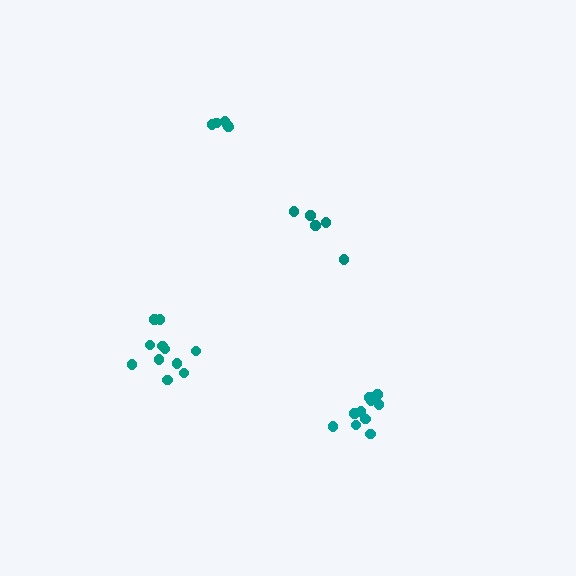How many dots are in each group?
Group 1: 5 dots, Group 2: 11 dots, Group 3: 10 dots, Group 4: 5 dots (31 total).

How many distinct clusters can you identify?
There are 4 distinct clusters.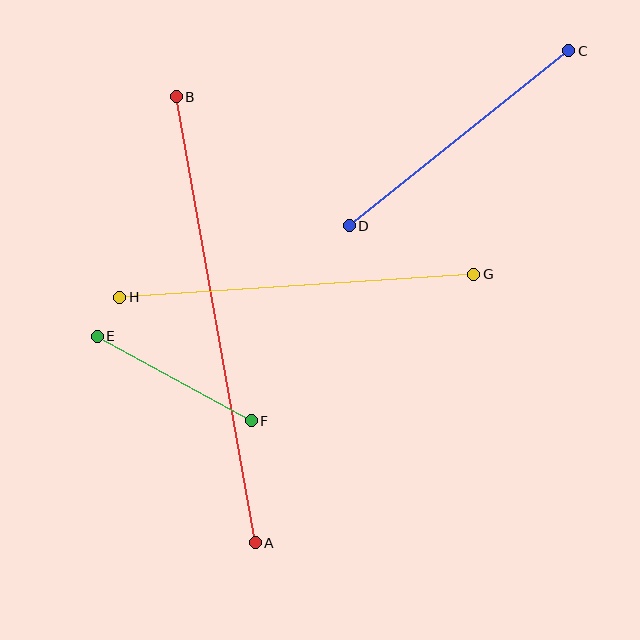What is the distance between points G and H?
The distance is approximately 355 pixels.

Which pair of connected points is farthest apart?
Points A and B are farthest apart.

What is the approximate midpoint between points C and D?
The midpoint is at approximately (459, 138) pixels.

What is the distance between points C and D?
The distance is approximately 281 pixels.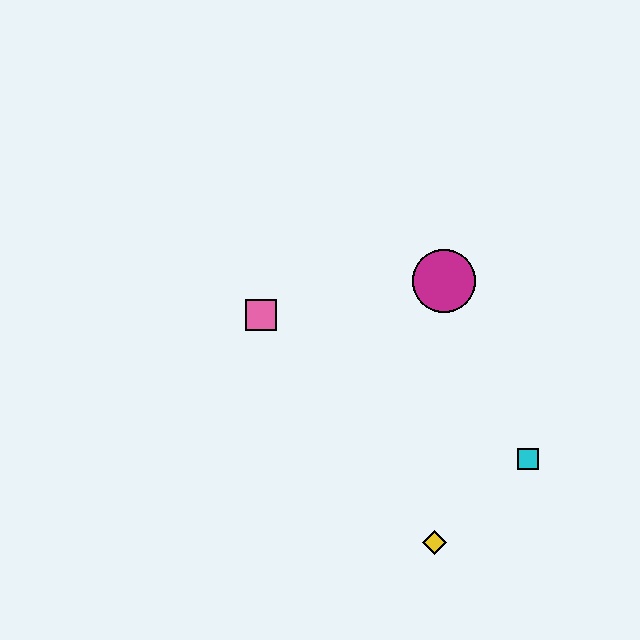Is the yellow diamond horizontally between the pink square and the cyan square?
Yes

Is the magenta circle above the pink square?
Yes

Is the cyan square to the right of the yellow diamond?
Yes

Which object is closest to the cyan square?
The yellow diamond is closest to the cyan square.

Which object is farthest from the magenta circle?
The yellow diamond is farthest from the magenta circle.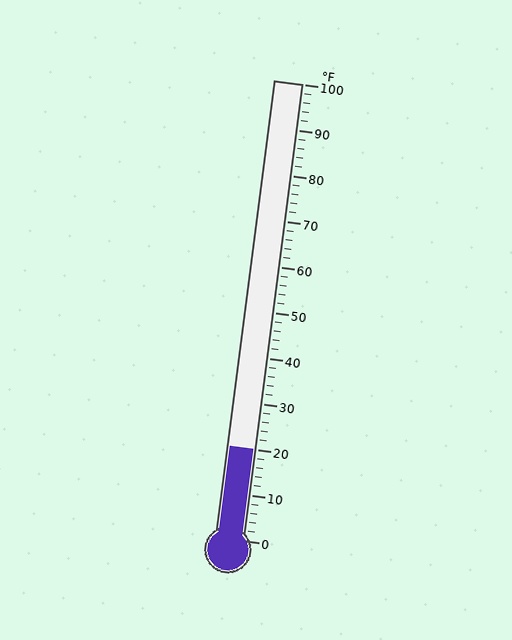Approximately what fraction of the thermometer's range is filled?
The thermometer is filled to approximately 20% of its range.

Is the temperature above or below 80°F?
The temperature is below 80°F.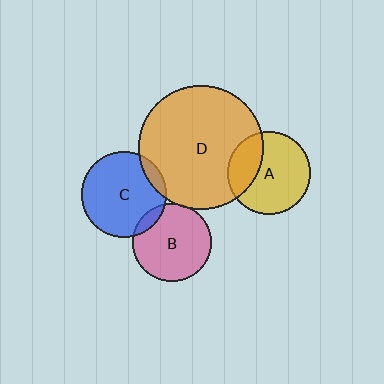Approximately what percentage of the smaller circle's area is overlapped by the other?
Approximately 5%.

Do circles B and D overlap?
Yes.